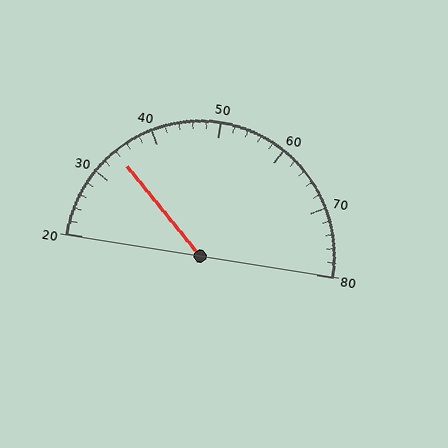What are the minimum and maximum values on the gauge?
The gauge ranges from 20 to 80.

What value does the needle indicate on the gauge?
The needle indicates approximately 34.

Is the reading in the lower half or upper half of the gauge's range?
The reading is in the lower half of the range (20 to 80).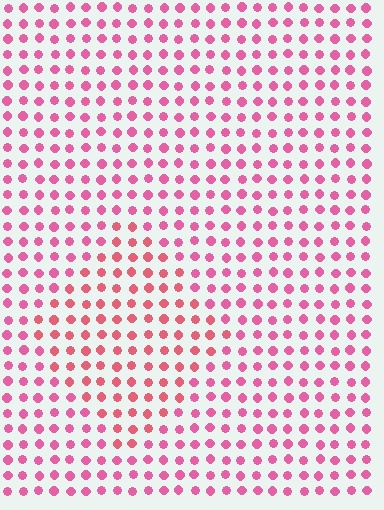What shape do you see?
I see a diamond.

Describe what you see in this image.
The image is filled with small pink elements in a uniform arrangement. A diamond-shaped region is visible where the elements are tinted to a slightly different hue, forming a subtle color boundary.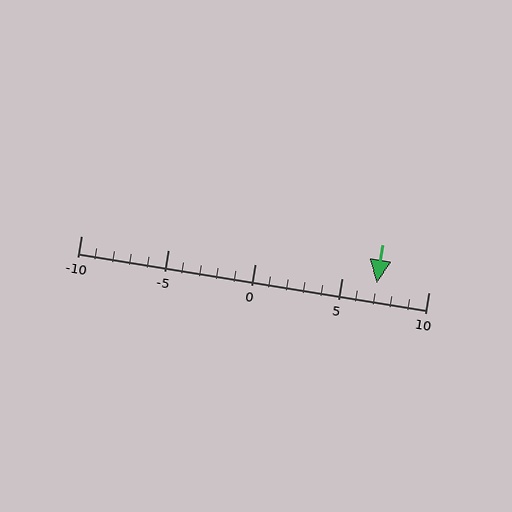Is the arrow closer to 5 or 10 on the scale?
The arrow is closer to 5.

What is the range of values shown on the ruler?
The ruler shows values from -10 to 10.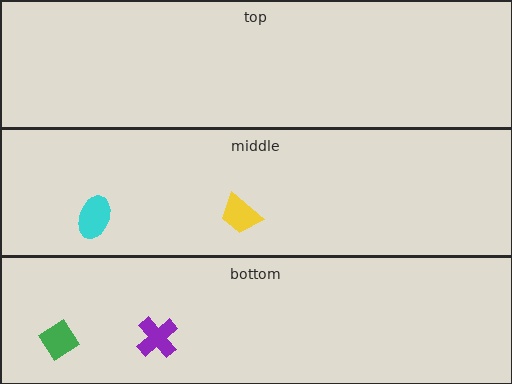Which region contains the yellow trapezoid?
The middle region.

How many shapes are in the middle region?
2.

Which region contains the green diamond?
The bottom region.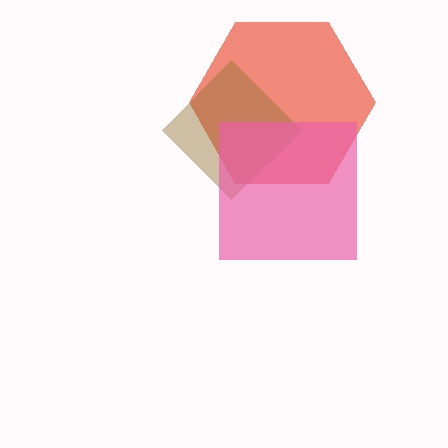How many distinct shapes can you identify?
There are 3 distinct shapes: a red hexagon, a brown diamond, a pink square.